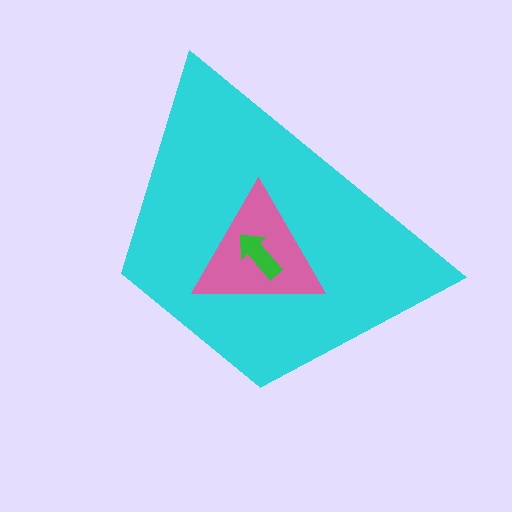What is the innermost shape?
The green arrow.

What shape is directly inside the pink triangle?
The green arrow.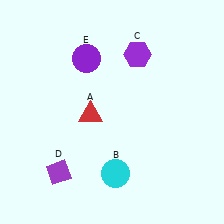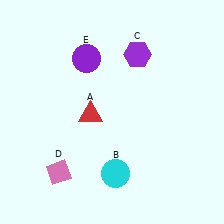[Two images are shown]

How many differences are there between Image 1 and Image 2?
There is 1 difference between the two images.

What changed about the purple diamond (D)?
In Image 1, D is purple. In Image 2, it changed to pink.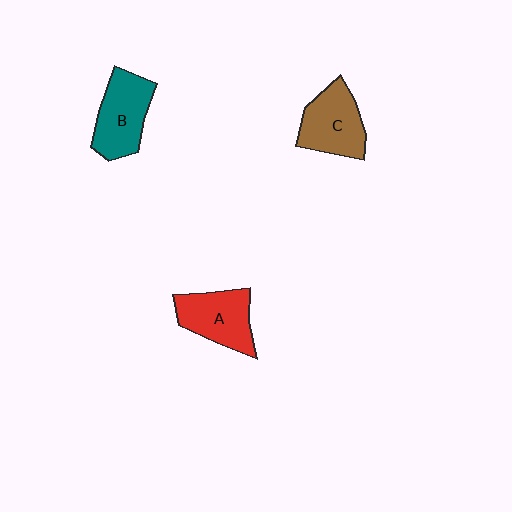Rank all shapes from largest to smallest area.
From largest to smallest: B (teal), C (brown), A (red).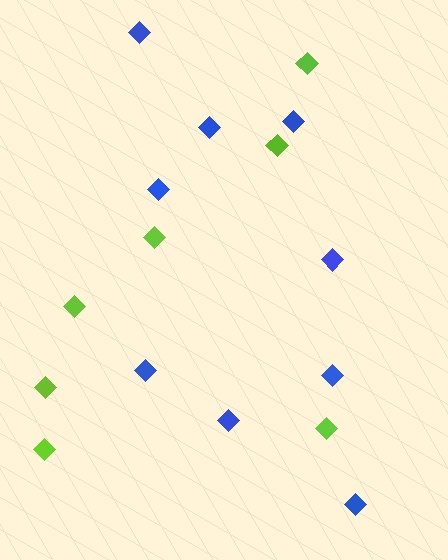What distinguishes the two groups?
There are 2 groups: one group of blue diamonds (9) and one group of lime diamonds (7).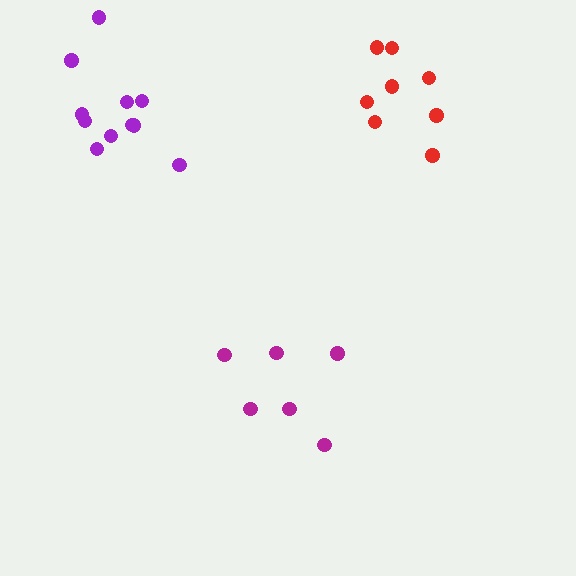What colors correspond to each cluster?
The clusters are colored: magenta, red, purple.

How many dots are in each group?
Group 1: 6 dots, Group 2: 8 dots, Group 3: 11 dots (25 total).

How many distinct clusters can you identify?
There are 3 distinct clusters.